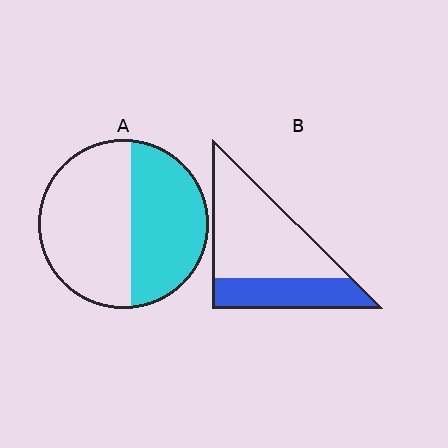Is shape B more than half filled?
No.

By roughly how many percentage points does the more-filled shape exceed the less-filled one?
By roughly 10 percentage points (A over B).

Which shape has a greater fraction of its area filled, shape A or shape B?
Shape A.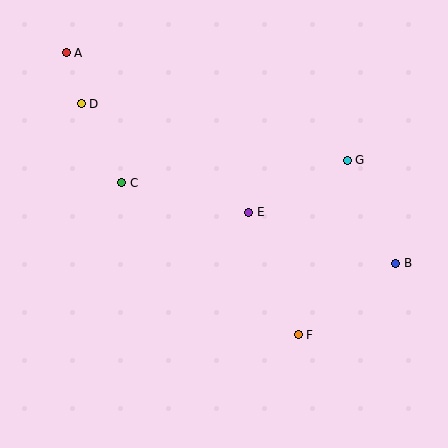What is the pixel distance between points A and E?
The distance between A and E is 242 pixels.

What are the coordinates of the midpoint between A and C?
The midpoint between A and C is at (94, 118).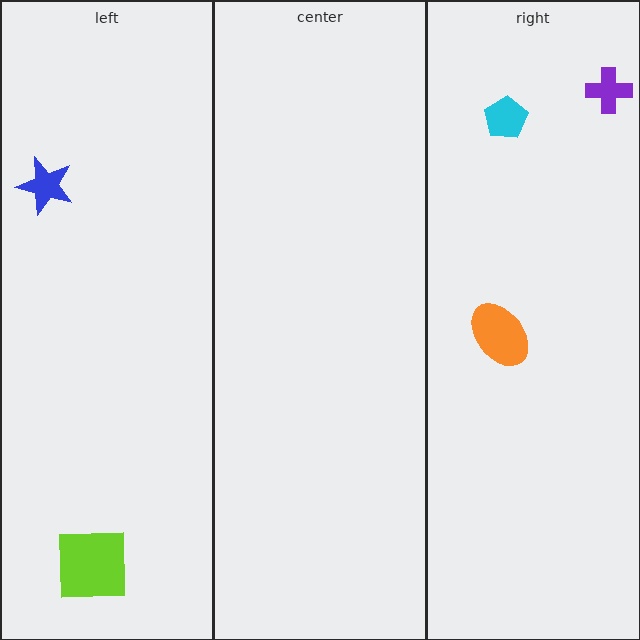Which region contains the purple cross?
The right region.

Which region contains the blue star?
The left region.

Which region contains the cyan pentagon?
The right region.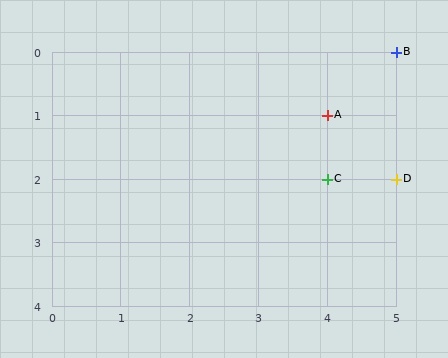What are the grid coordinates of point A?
Point A is at grid coordinates (4, 1).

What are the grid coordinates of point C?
Point C is at grid coordinates (4, 2).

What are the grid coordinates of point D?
Point D is at grid coordinates (5, 2).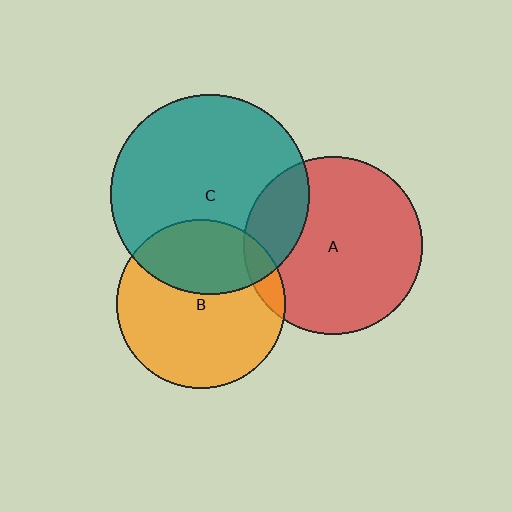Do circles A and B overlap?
Yes.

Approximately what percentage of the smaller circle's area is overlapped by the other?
Approximately 10%.